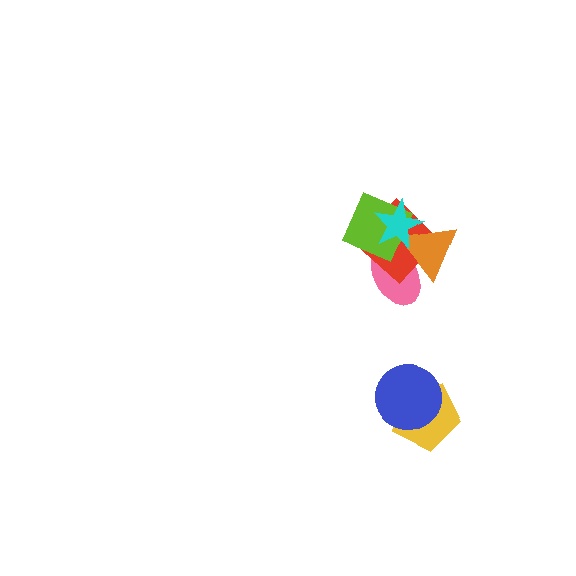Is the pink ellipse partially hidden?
Yes, it is partially covered by another shape.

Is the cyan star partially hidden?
No, no other shape covers it.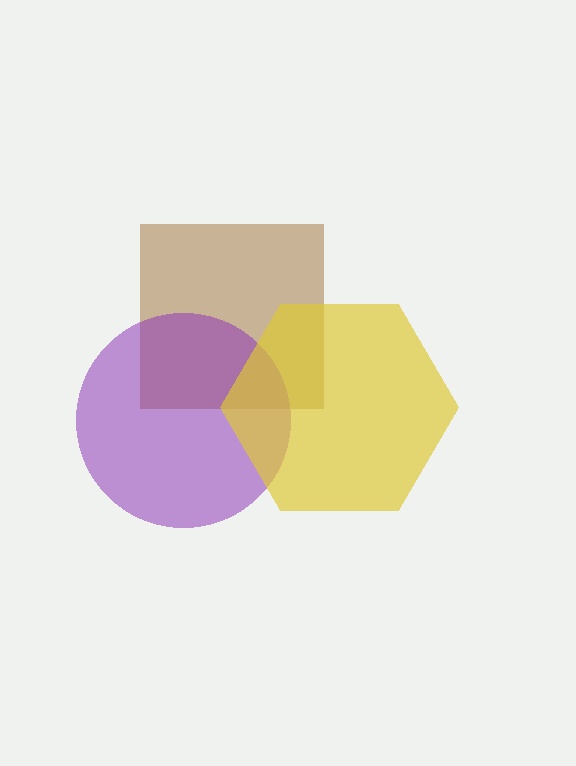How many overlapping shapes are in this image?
There are 3 overlapping shapes in the image.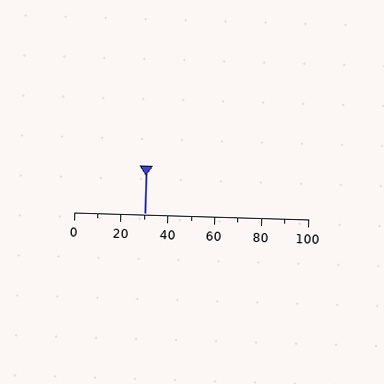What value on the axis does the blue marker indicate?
The marker indicates approximately 30.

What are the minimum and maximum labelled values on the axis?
The axis runs from 0 to 100.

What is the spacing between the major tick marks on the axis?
The major ticks are spaced 20 apart.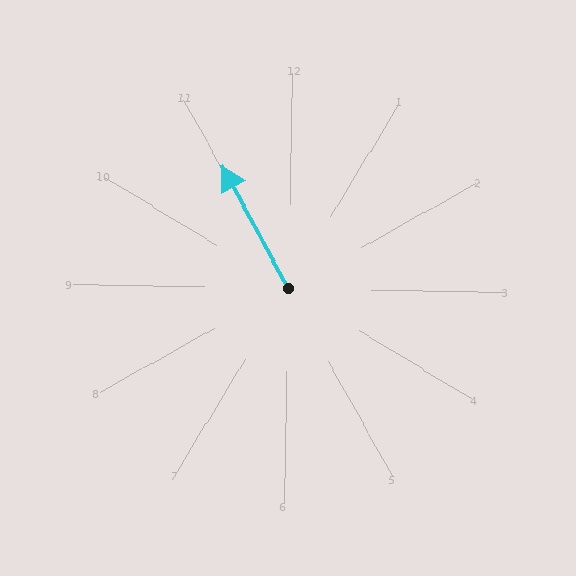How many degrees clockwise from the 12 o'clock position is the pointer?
Approximately 331 degrees.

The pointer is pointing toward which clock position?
Roughly 11 o'clock.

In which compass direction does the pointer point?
Northwest.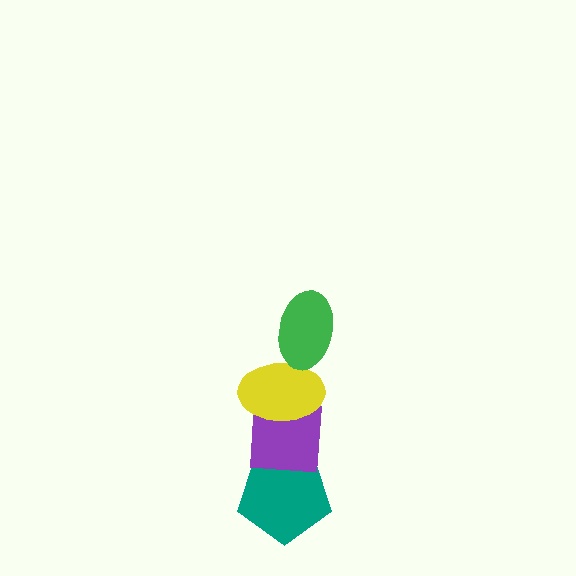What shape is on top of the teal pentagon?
The purple square is on top of the teal pentagon.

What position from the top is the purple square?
The purple square is 3rd from the top.